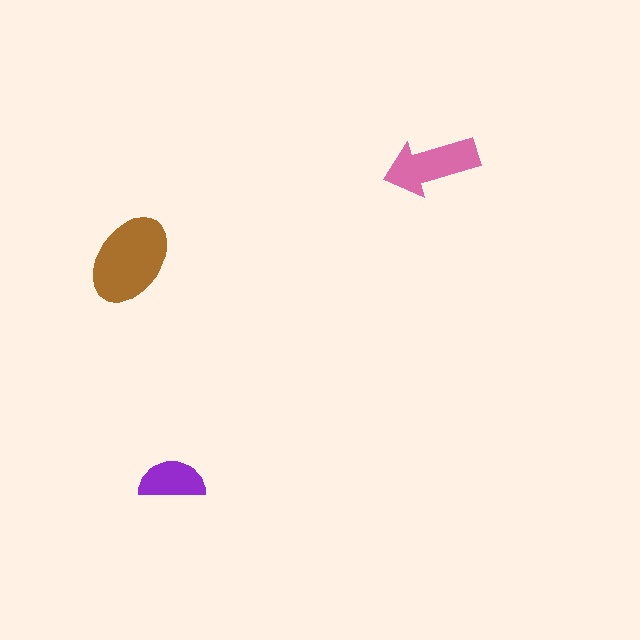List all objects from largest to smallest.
The brown ellipse, the pink arrow, the purple semicircle.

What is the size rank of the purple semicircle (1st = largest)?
3rd.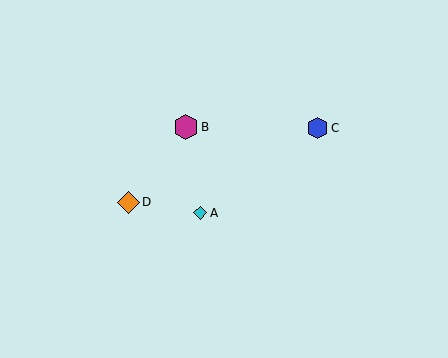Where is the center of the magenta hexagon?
The center of the magenta hexagon is at (186, 127).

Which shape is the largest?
The magenta hexagon (labeled B) is the largest.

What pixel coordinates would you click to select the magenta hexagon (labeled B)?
Click at (186, 127) to select the magenta hexagon B.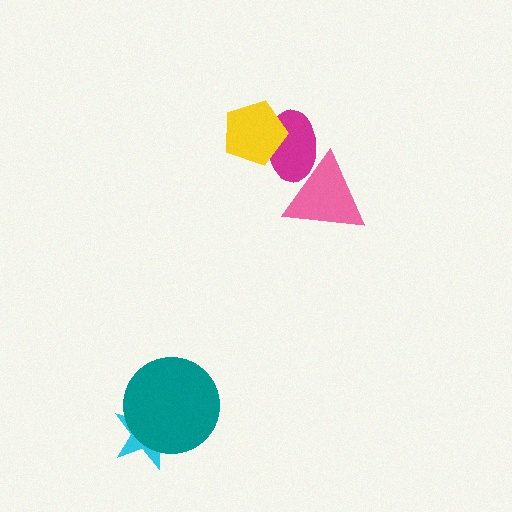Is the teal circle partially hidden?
No, no other shape covers it.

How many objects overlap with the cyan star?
1 object overlaps with the cyan star.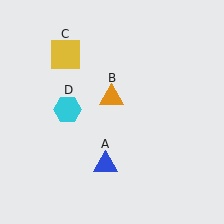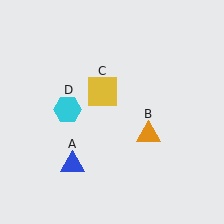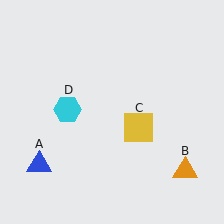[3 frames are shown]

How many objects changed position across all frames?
3 objects changed position: blue triangle (object A), orange triangle (object B), yellow square (object C).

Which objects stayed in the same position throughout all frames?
Cyan hexagon (object D) remained stationary.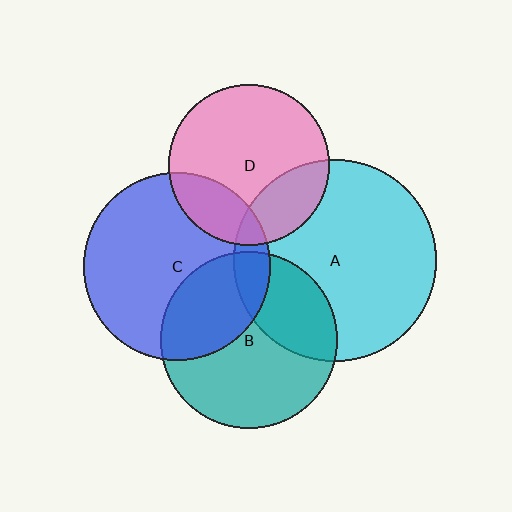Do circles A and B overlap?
Yes.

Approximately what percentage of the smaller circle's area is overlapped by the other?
Approximately 30%.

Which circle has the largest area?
Circle A (cyan).